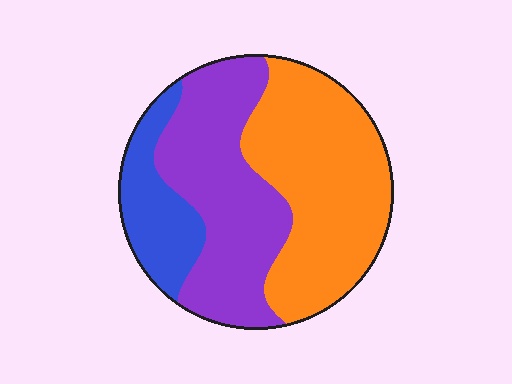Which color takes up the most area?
Orange, at roughly 45%.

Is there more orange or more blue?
Orange.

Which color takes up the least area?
Blue, at roughly 15%.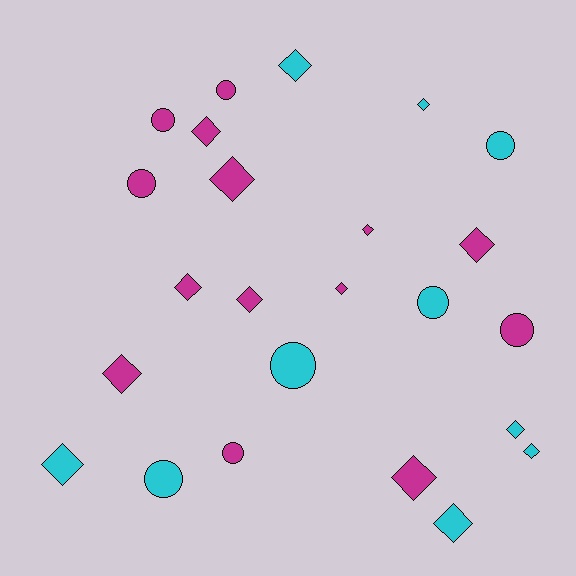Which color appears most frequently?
Magenta, with 14 objects.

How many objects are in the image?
There are 24 objects.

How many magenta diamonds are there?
There are 9 magenta diamonds.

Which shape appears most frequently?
Diamond, with 15 objects.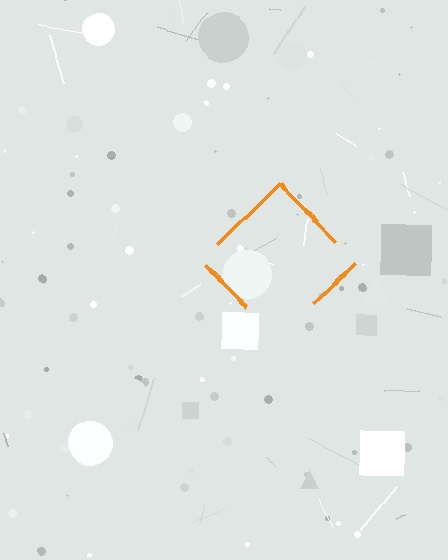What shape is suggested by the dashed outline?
The dashed outline suggests a diamond.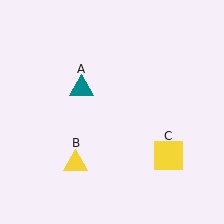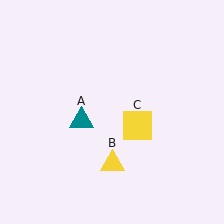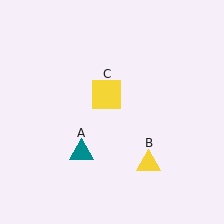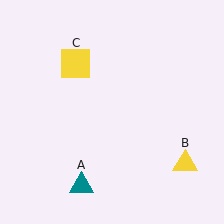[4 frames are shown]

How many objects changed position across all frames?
3 objects changed position: teal triangle (object A), yellow triangle (object B), yellow square (object C).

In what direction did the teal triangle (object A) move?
The teal triangle (object A) moved down.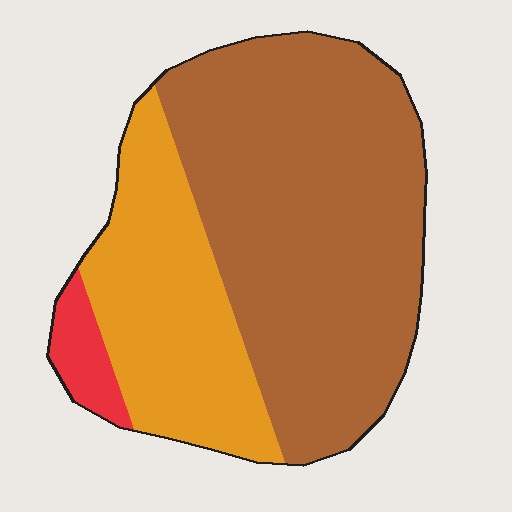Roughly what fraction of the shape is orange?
Orange takes up about one third (1/3) of the shape.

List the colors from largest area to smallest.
From largest to smallest: brown, orange, red.